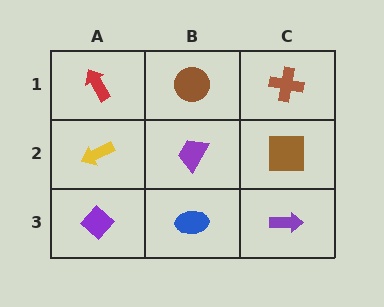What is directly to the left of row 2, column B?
A yellow arrow.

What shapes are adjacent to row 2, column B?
A brown circle (row 1, column B), a blue ellipse (row 3, column B), a yellow arrow (row 2, column A), a brown square (row 2, column C).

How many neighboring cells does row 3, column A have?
2.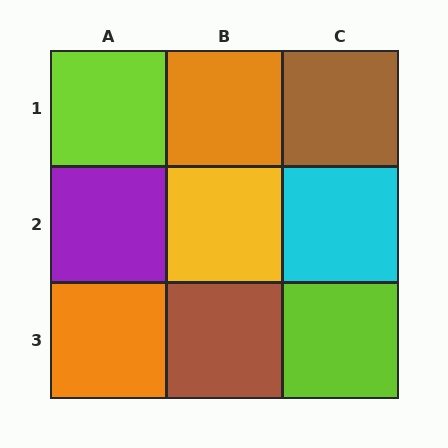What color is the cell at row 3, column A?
Orange.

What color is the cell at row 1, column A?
Lime.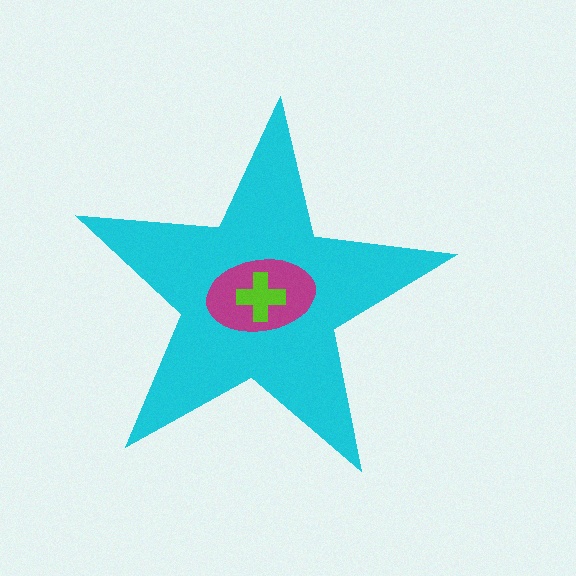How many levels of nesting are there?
3.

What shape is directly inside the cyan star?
The magenta ellipse.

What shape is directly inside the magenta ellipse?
The lime cross.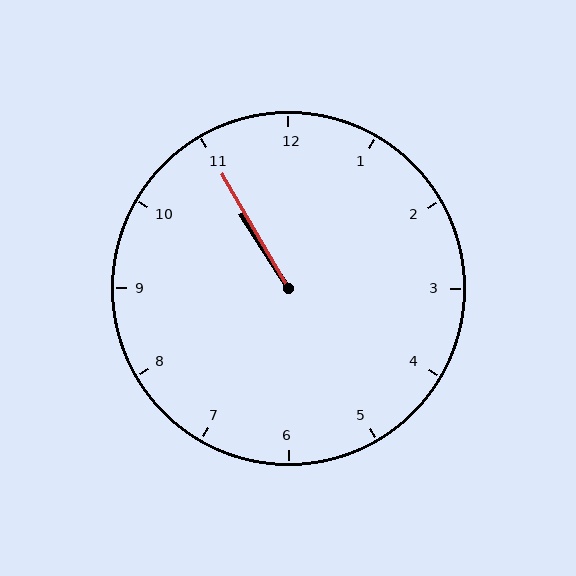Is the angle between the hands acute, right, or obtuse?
It is acute.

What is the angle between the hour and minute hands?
Approximately 2 degrees.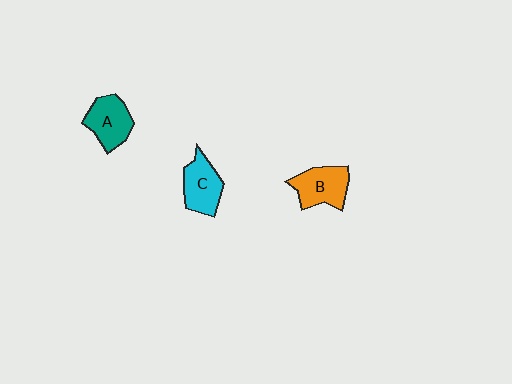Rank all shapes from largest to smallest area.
From largest to smallest: B (orange), A (teal), C (cyan).